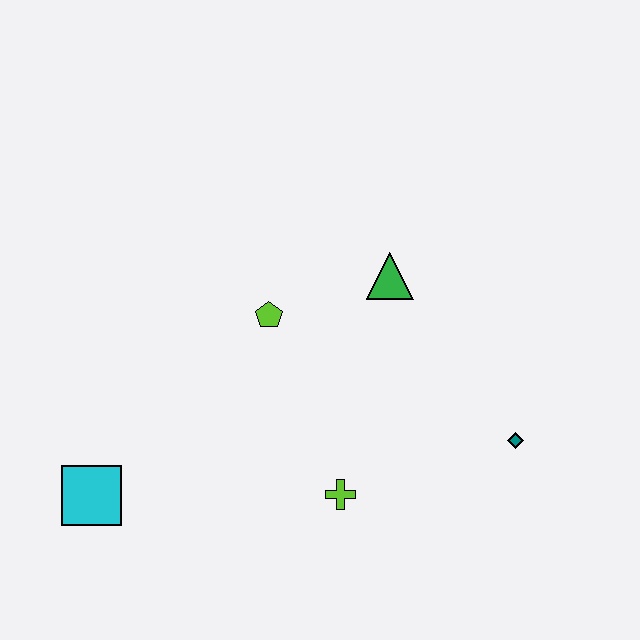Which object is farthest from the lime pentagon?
The teal diamond is farthest from the lime pentagon.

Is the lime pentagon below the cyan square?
No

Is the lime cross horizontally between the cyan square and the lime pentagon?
No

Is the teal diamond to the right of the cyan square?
Yes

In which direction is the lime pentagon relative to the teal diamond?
The lime pentagon is to the left of the teal diamond.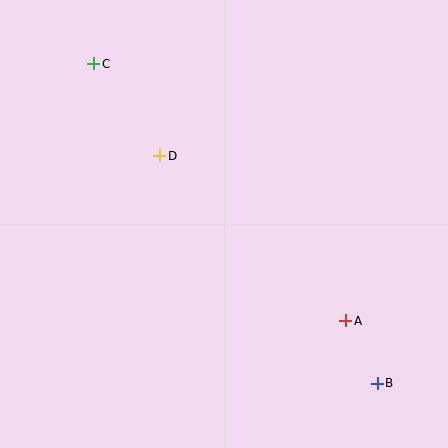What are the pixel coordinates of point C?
Point C is at (94, 64).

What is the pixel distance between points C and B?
The distance between C and B is 427 pixels.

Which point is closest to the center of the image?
Point D at (160, 156) is closest to the center.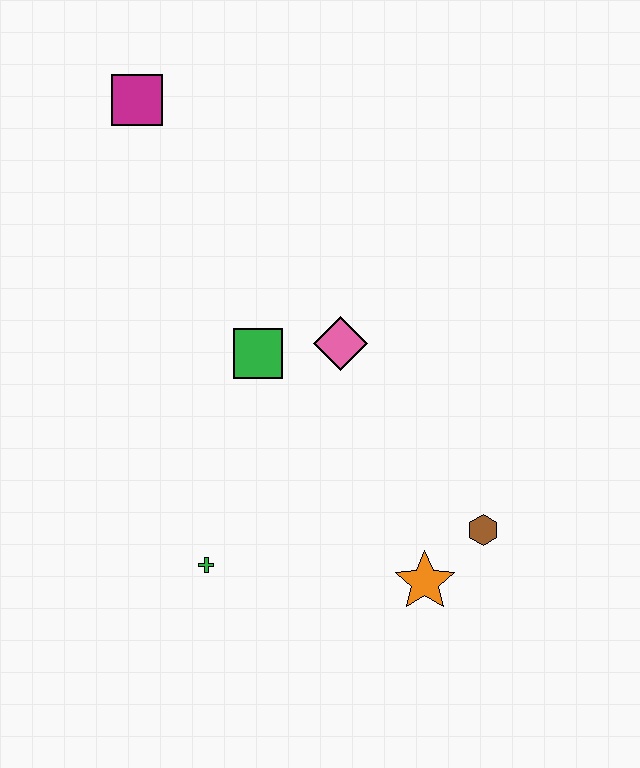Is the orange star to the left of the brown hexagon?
Yes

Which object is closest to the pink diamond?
The green square is closest to the pink diamond.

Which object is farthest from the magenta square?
The orange star is farthest from the magenta square.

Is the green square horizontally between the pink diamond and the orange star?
No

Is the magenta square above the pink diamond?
Yes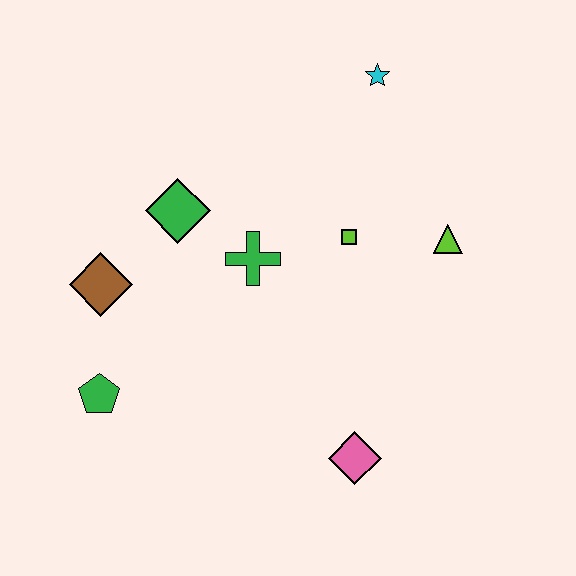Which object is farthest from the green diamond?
The pink diamond is farthest from the green diamond.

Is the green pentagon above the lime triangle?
No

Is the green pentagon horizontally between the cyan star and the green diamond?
No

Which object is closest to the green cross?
The green diamond is closest to the green cross.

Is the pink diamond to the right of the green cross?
Yes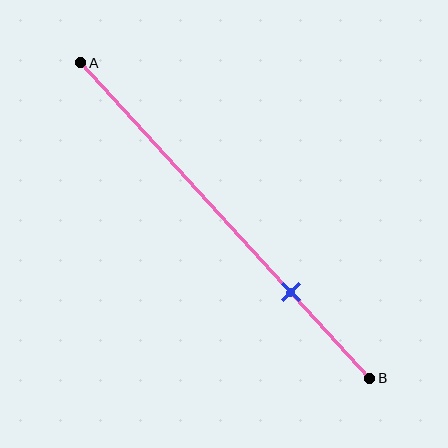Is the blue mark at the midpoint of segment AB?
No, the mark is at about 75% from A, not at the 50% midpoint.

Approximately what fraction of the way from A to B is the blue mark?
The blue mark is approximately 75% of the way from A to B.